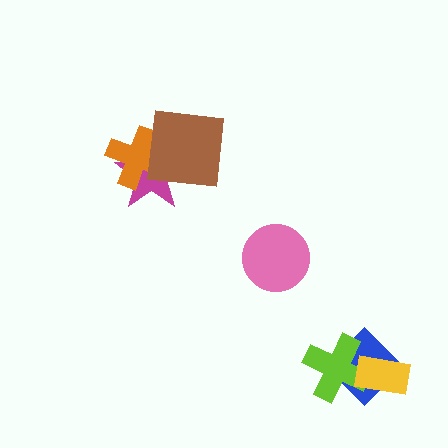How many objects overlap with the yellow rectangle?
2 objects overlap with the yellow rectangle.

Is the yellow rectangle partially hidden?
No, no other shape covers it.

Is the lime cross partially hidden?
Yes, it is partially covered by another shape.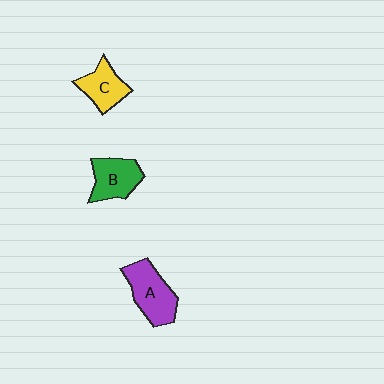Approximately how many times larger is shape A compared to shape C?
Approximately 1.4 times.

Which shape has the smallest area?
Shape C (yellow).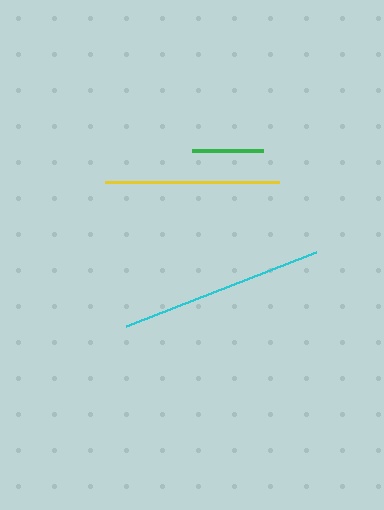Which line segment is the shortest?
The green line is the shortest at approximately 72 pixels.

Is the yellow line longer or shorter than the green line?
The yellow line is longer than the green line.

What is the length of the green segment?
The green segment is approximately 72 pixels long.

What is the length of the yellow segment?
The yellow segment is approximately 174 pixels long.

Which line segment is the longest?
The cyan line is the longest at approximately 204 pixels.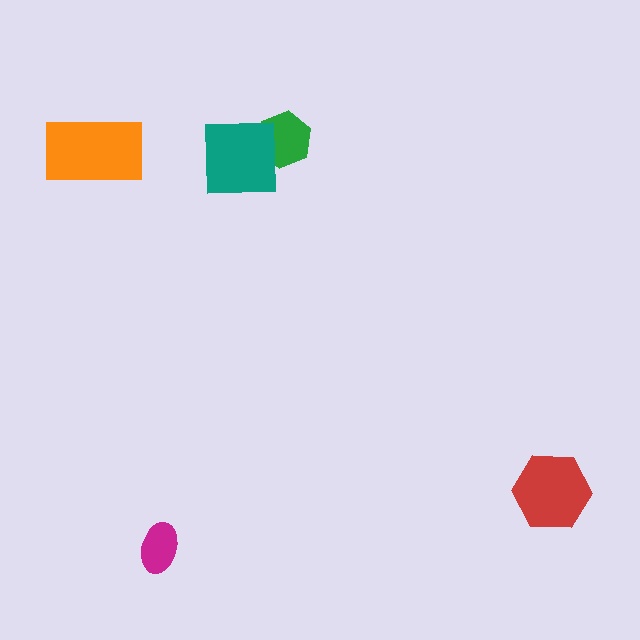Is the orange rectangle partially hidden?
No, no other shape covers it.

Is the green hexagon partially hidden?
Yes, it is partially covered by another shape.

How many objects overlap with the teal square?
1 object overlaps with the teal square.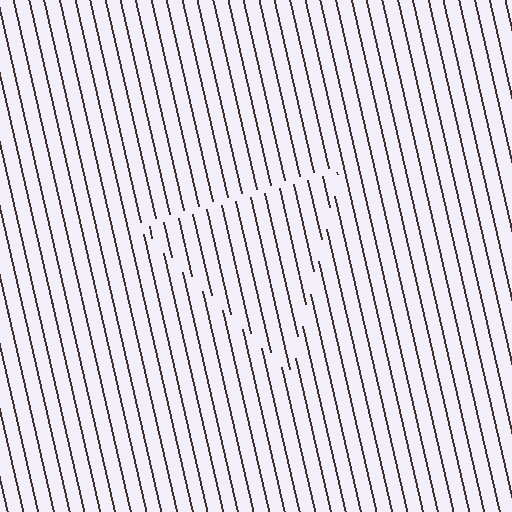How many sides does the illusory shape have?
3 sides — the line-ends trace a triangle.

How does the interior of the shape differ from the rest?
The interior of the shape contains the same grating, shifted by half a period — the contour is defined by the phase discontinuity where line-ends from the inner and outer gratings abut.